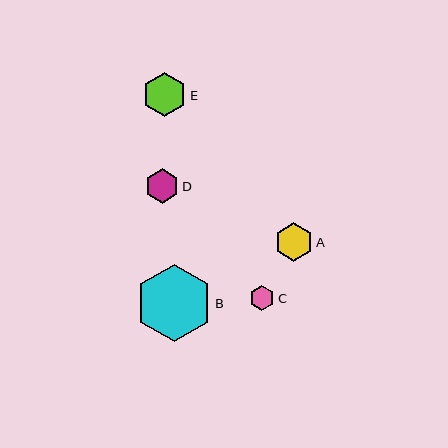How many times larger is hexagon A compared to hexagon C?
Hexagon A is approximately 1.5 times the size of hexagon C.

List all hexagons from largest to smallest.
From largest to smallest: B, E, A, D, C.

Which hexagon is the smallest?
Hexagon C is the smallest with a size of approximately 25 pixels.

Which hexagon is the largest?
Hexagon B is the largest with a size of approximately 77 pixels.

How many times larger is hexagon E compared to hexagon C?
Hexagon E is approximately 1.8 times the size of hexagon C.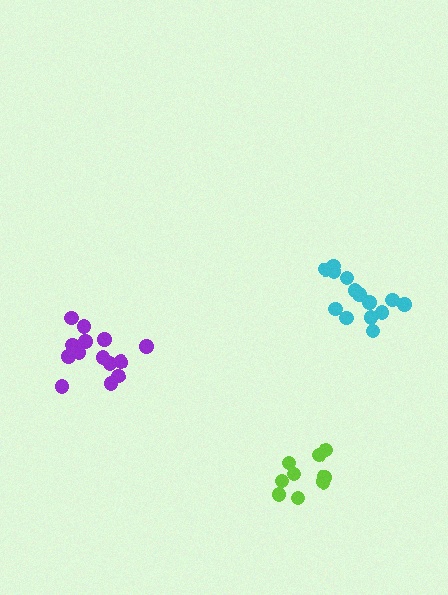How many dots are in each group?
Group 1: 14 dots, Group 2: 14 dots, Group 3: 9 dots (37 total).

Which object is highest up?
The cyan cluster is topmost.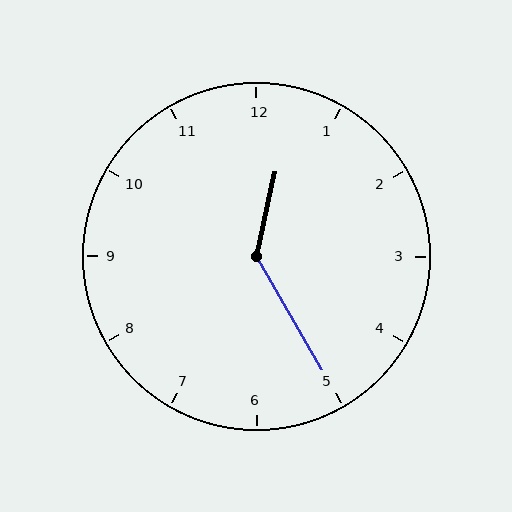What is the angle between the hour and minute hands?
Approximately 138 degrees.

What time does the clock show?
12:25.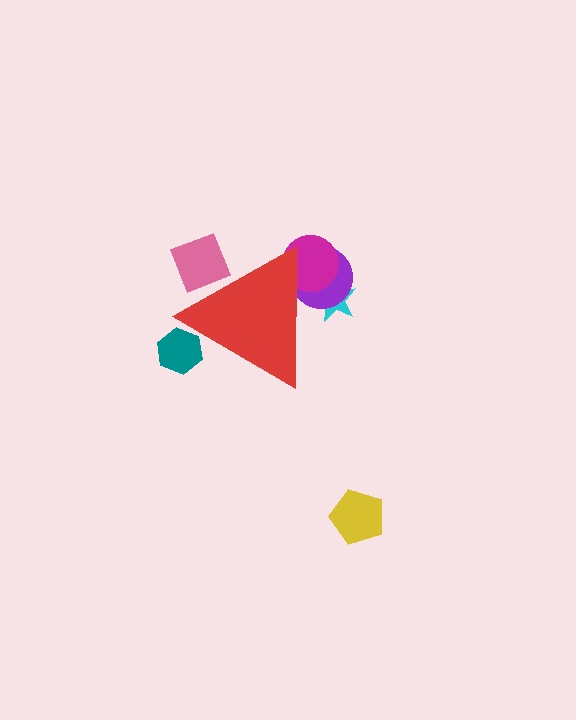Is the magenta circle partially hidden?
Yes, the magenta circle is partially hidden behind the red triangle.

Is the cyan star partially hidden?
Yes, the cyan star is partially hidden behind the red triangle.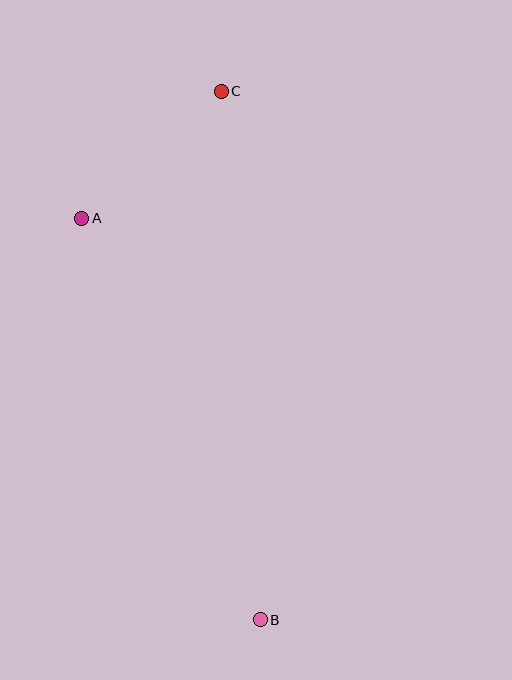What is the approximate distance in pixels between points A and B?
The distance between A and B is approximately 439 pixels.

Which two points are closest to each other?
Points A and C are closest to each other.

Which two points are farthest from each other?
Points B and C are farthest from each other.